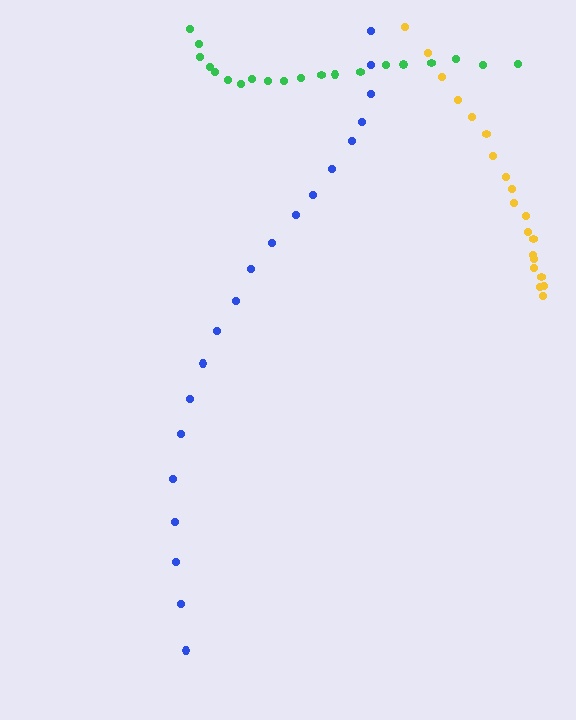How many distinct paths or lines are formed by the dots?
There are 3 distinct paths.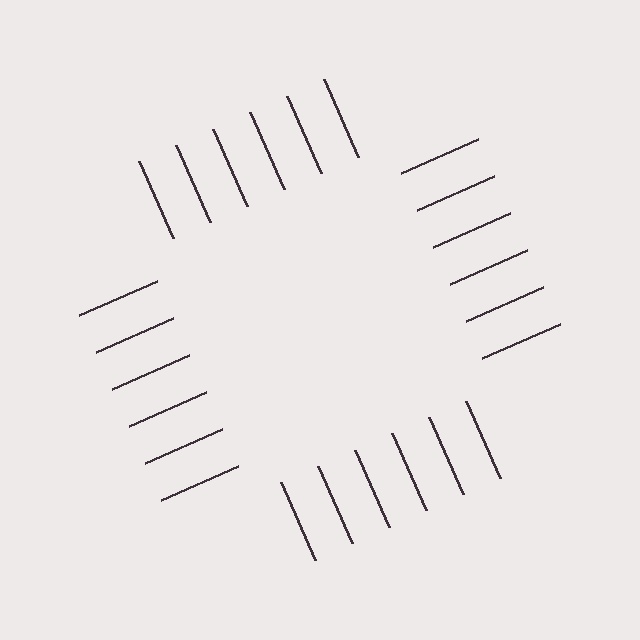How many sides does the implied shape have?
4 sides — the line-ends trace a square.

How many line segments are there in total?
24 — 6 along each of the 4 edges.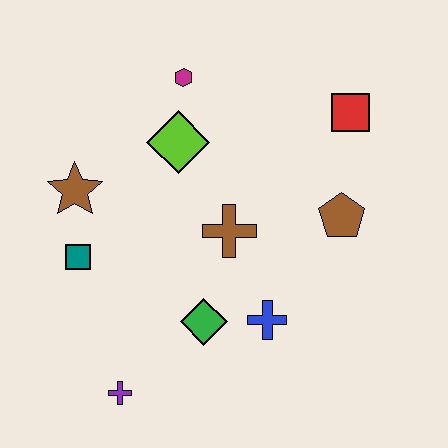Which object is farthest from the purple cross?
The red square is farthest from the purple cross.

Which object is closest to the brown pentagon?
The red square is closest to the brown pentagon.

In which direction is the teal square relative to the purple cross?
The teal square is above the purple cross.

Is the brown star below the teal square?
No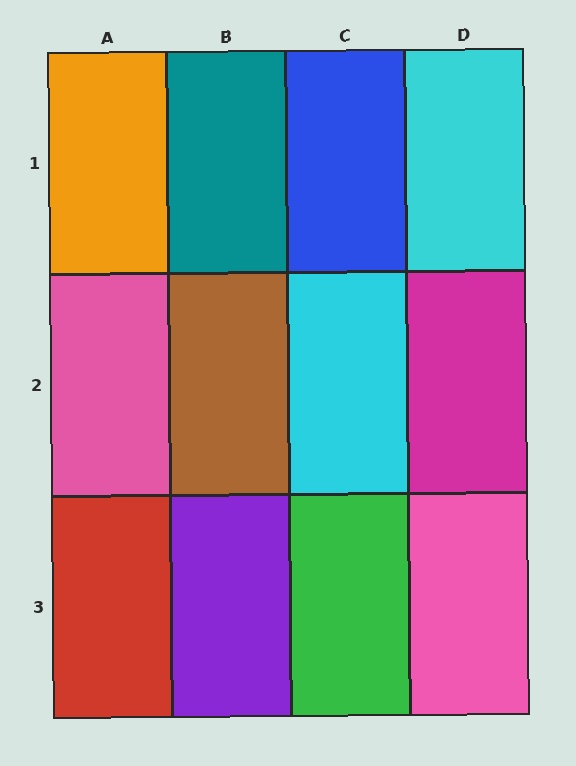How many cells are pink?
2 cells are pink.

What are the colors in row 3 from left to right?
Red, purple, green, pink.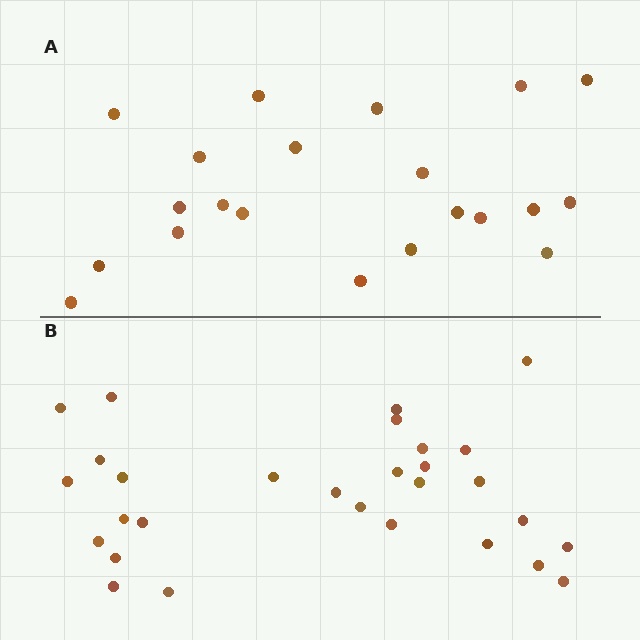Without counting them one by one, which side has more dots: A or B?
Region B (the bottom region) has more dots.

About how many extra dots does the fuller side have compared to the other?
Region B has roughly 8 or so more dots than region A.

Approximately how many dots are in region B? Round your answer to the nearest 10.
About 30 dots. (The exact count is 29, which rounds to 30.)